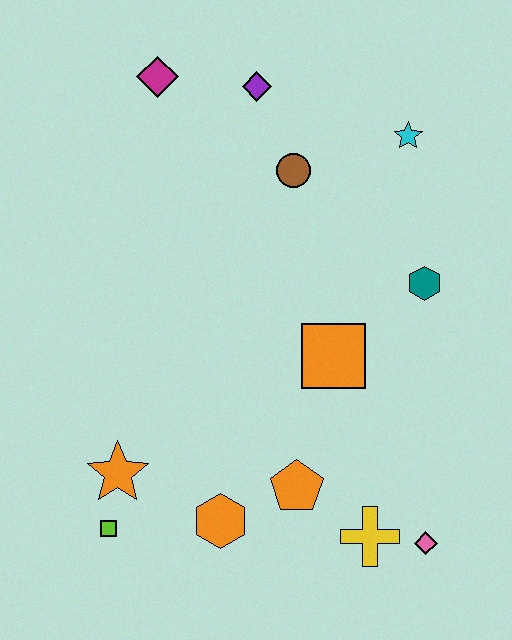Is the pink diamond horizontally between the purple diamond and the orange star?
No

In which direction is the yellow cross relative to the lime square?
The yellow cross is to the right of the lime square.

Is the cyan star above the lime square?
Yes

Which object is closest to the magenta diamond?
The purple diamond is closest to the magenta diamond.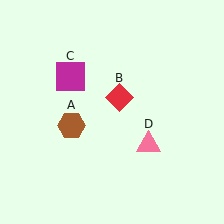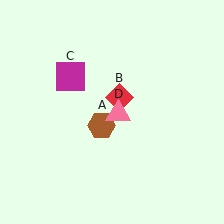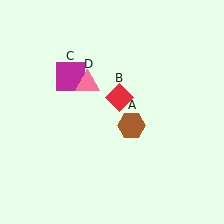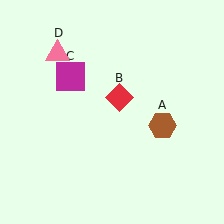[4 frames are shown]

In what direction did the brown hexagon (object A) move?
The brown hexagon (object A) moved right.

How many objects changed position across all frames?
2 objects changed position: brown hexagon (object A), pink triangle (object D).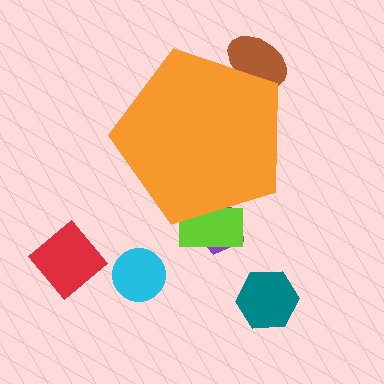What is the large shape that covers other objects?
An orange pentagon.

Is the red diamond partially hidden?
No, the red diamond is fully visible.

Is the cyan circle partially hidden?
No, the cyan circle is fully visible.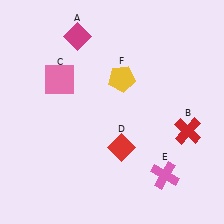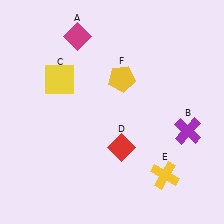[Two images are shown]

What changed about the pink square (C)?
In Image 1, C is pink. In Image 2, it changed to yellow.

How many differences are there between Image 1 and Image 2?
There are 3 differences between the two images.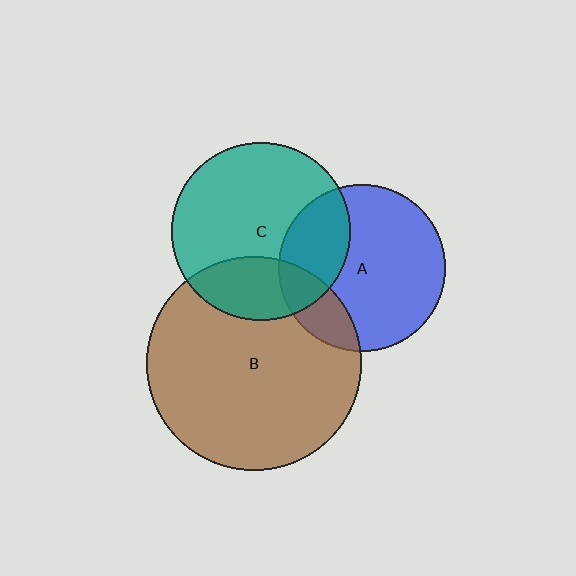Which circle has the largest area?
Circle B (brown).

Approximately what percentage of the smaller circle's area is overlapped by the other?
Approximately 30%.